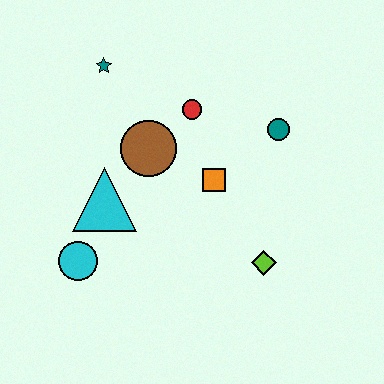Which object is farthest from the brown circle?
The lime diamond is farthest from the brown circle.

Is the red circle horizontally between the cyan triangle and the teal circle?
Yes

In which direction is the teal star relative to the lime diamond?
The teal star is above the lime diamond.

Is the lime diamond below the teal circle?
Yes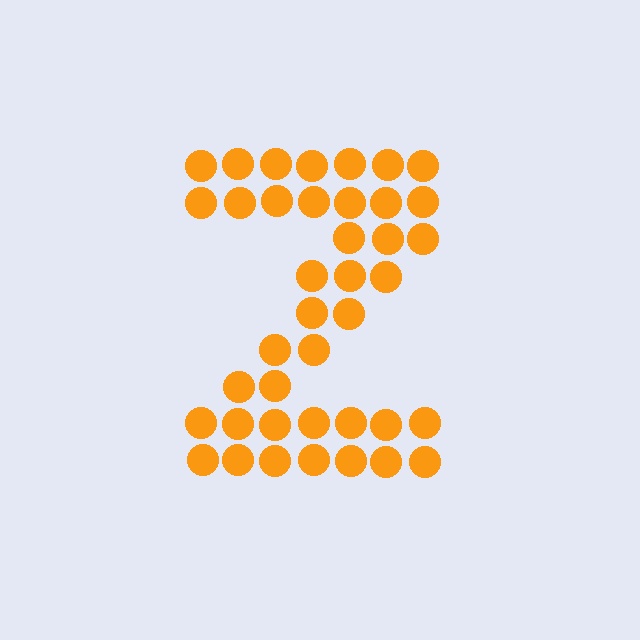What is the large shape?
The large shape is the letter Z.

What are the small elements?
The small elements are circles.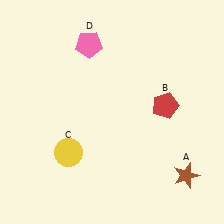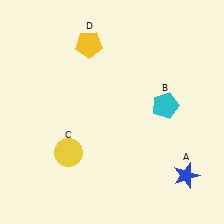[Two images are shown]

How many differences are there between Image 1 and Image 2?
There are 3 differences between the two images.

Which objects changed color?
A changed from brown to blue. B changed from red to cyan. D changed from pink to yellow.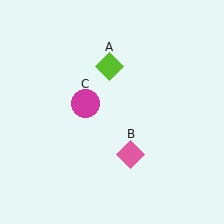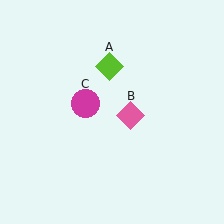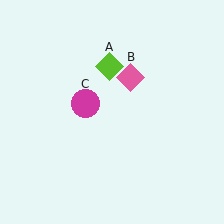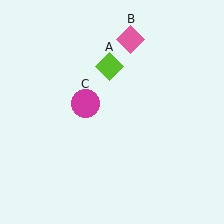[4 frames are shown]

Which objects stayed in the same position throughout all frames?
Lime diamond (object A) and magenta circle (object C) remained stationary.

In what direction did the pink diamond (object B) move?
The pink diamond (object B) moved up.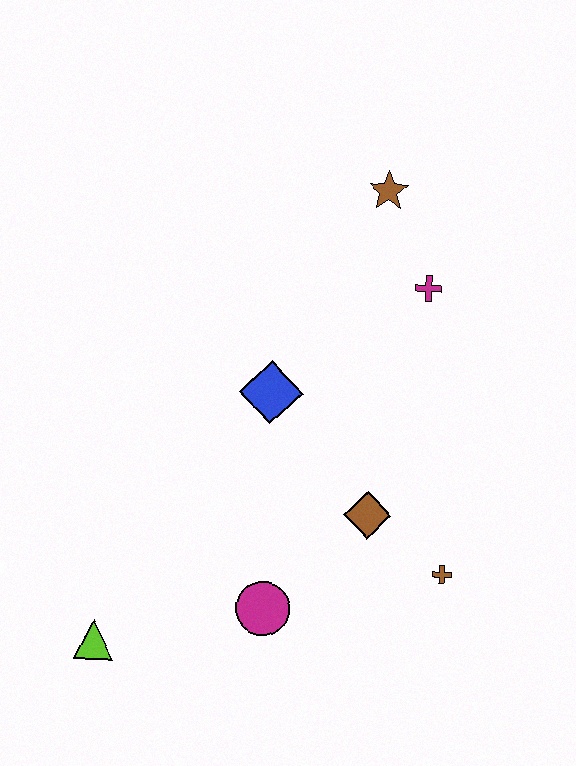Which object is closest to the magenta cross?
The brown star is closest to the magenta cross.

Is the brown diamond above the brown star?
No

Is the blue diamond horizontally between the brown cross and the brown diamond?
No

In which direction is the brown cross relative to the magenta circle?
The brown cross is to the right of the magenta circle.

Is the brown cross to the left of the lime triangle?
No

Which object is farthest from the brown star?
The lime triangle is farthest from the brown star.